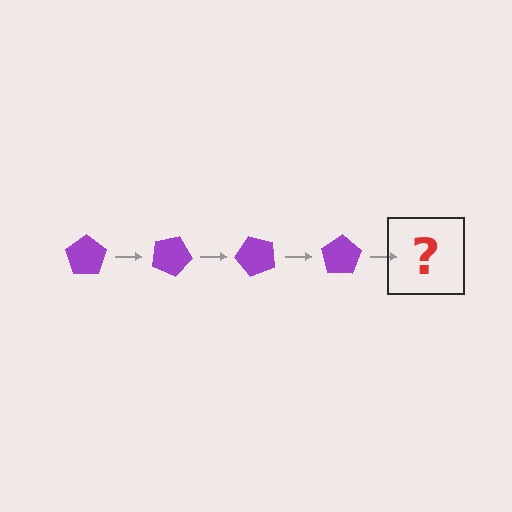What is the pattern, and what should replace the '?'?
The pattern is that the pentagon rotates 25 degrees each step. The '?' should be a purple pentagon rotated 100 degrees.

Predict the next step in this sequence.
The next step is a purple pentagon rotated 100 degrees.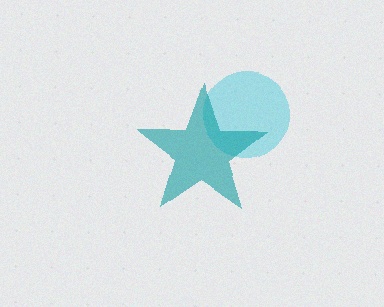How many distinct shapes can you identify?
There are 2 distinct shapes: a cyan circle, a teal star.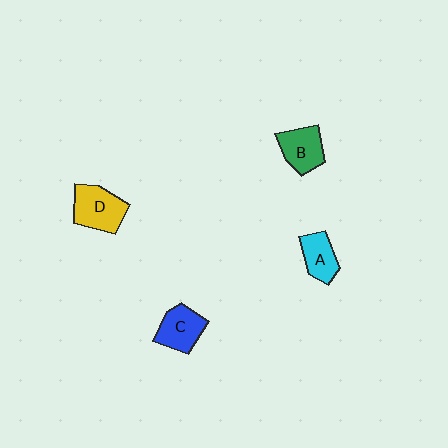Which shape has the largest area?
Shape D (yellow).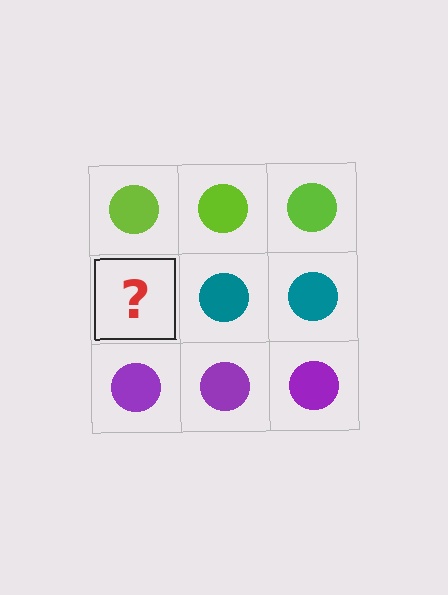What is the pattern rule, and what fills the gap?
The rule is that each row has a consistent color. The gap should be filled with a teal circle.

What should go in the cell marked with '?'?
The missing cell should contain a teal circle.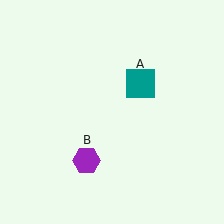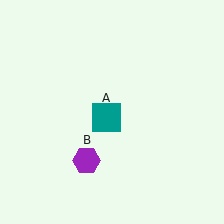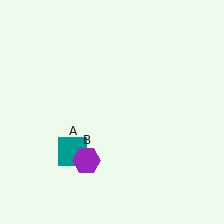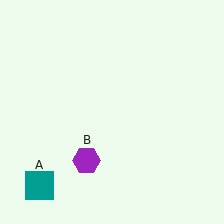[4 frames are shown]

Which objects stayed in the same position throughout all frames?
Purple hexagon (object B) remained stationary.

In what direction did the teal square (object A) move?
The teal square (object A) moved down and to the left.